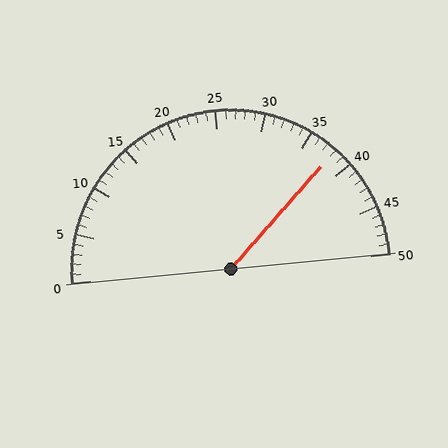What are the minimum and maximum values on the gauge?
The gauge ranges from 0 to 50.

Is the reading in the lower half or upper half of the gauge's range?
The reading is in the upper half of the range (0 to 50).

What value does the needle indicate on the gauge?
The needle indicates approximately 38.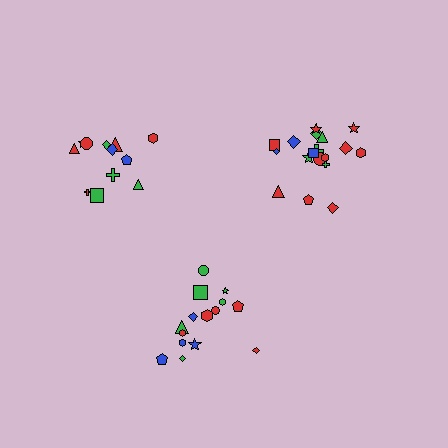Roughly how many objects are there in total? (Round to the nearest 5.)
Roughly 45 objects in total.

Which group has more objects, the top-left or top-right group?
The top-right group.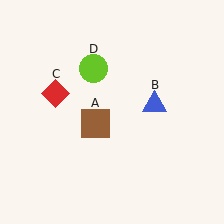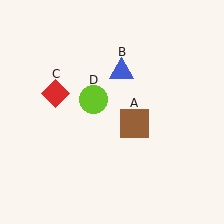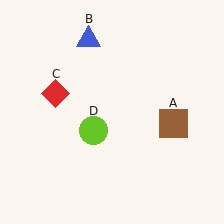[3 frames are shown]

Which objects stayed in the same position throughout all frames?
Red diamond (object C) remained stationary.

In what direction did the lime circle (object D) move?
The lime circle (object D) moved down.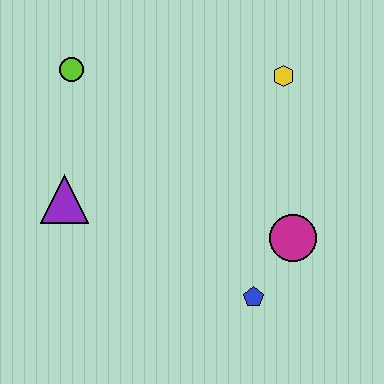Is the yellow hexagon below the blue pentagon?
No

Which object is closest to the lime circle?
The purple triangle is closest to the lime circle.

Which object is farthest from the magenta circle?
The lime circle is farthest from the magenta circle.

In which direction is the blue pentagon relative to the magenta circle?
The blue pentagon is below the magenta circle.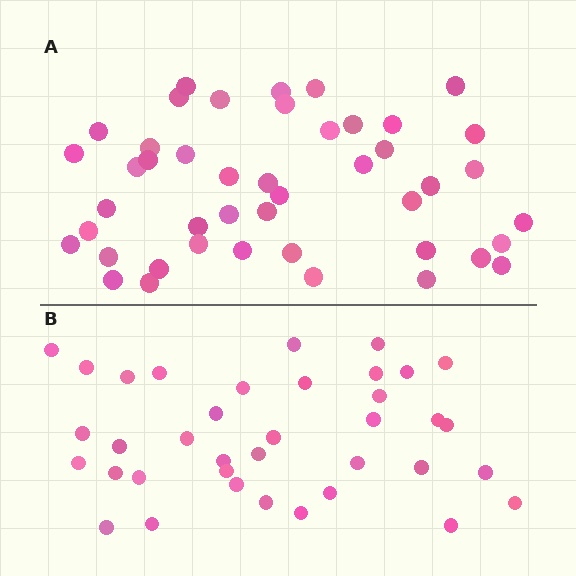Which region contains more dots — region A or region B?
Region A (the top region) has more dots.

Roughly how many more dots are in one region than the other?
Region A has roughly 8 or so more dots than region B.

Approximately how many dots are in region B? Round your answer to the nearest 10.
About 40 dots. (The exact count is 37, which rounds to 40.)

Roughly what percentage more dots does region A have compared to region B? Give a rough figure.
About 20% more.